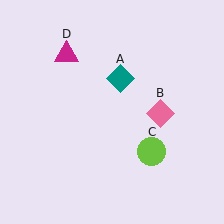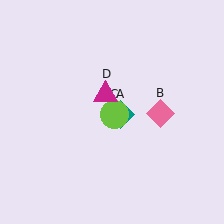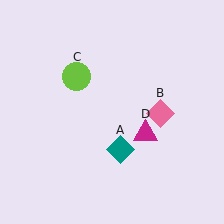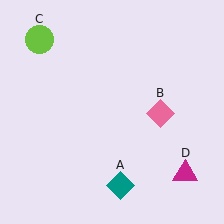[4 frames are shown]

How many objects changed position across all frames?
3 objects changed position: teal diamond (object A), lime circle (object C), magenta triangle (object D).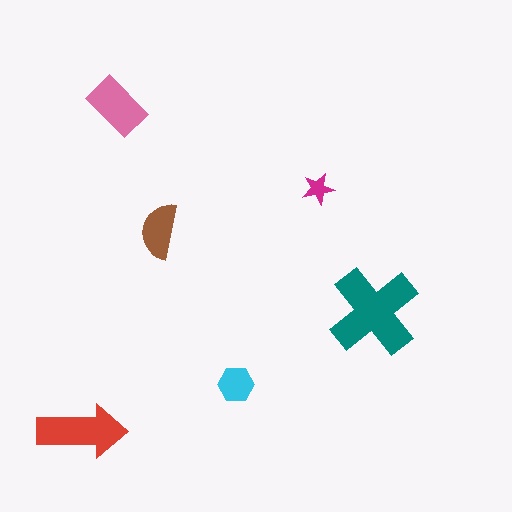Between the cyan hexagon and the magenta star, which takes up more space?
The cyan hexagon.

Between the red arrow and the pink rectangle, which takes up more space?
The red arrow.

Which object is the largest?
The teal cross.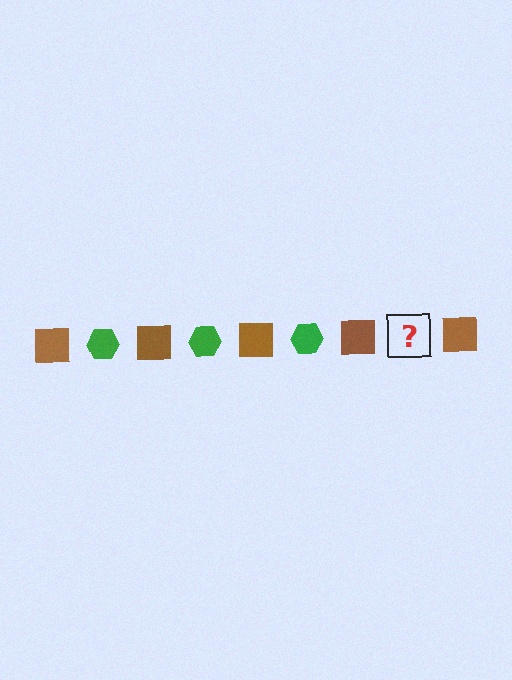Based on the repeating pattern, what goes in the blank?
The blank should be a green hexagon.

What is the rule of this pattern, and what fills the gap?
The rule is that the pattern alternates between brown square and green hexagon. The gap should be filled with a green hexagon.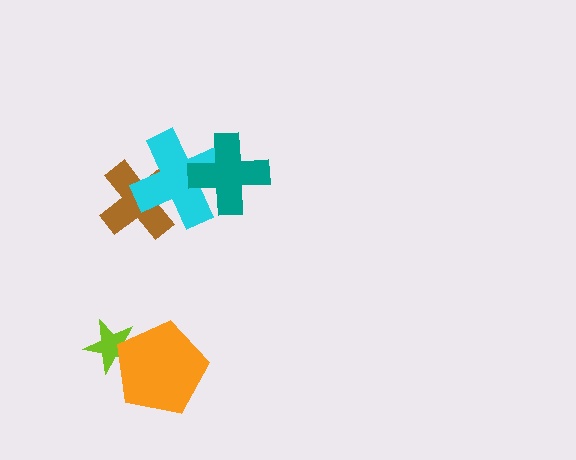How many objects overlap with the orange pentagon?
1 object overlaps with the orange pentagon.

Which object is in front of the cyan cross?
The teal cross is in front of the cyan cross.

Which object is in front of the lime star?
The orange pentagon is in front of the lime star.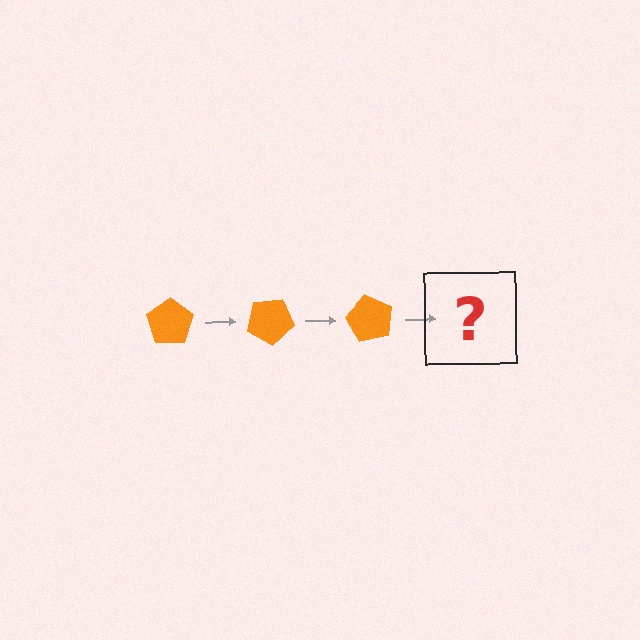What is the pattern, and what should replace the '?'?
The pattern is that the pentagon rotates 30 degrees each step. The '?' should be an orange pentagon rotated 90 degrees.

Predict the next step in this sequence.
The next step is an orange pentagon rotated 90 degrees.